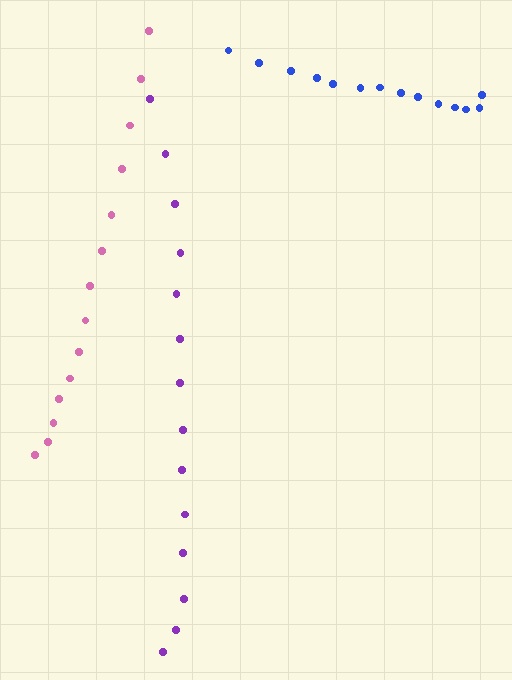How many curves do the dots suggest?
There are 3 distinct paths.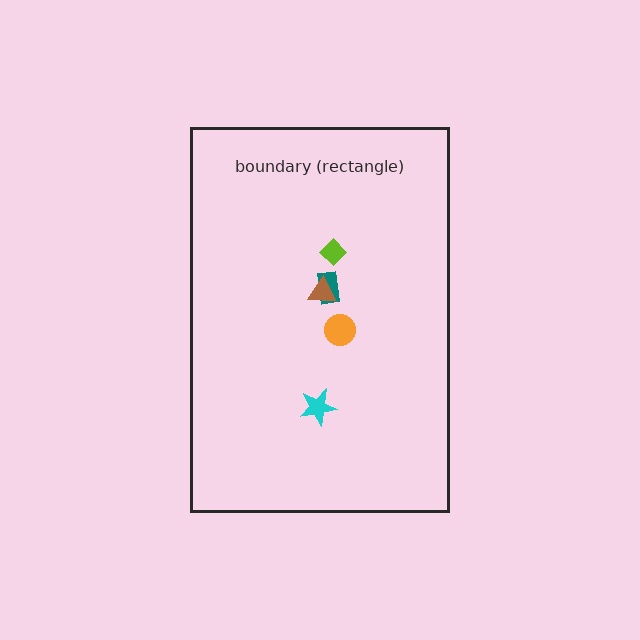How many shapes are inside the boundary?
5 inside, 0 outside.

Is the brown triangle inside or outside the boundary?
Inside.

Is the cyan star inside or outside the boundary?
Inside.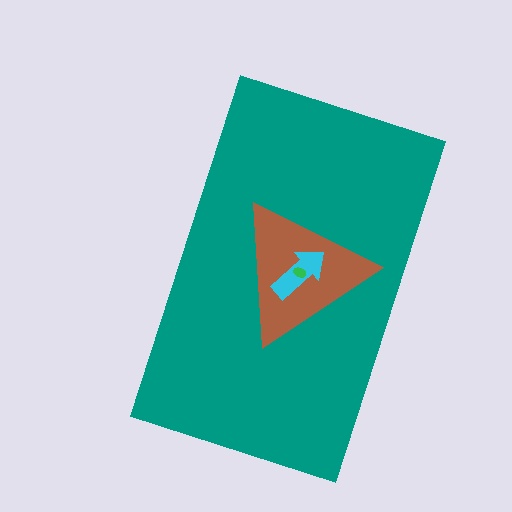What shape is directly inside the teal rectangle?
The brown triangle.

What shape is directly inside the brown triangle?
The cyan arrow.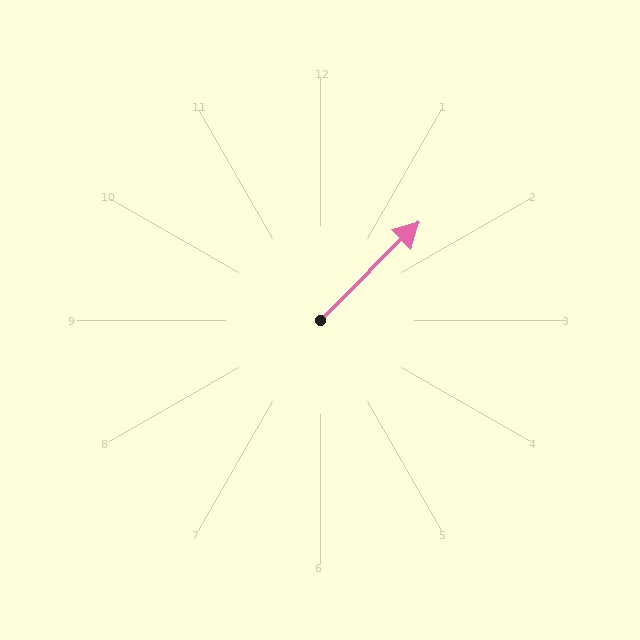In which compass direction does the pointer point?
Northeast.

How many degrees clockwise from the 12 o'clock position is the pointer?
Approximately 45 degrees.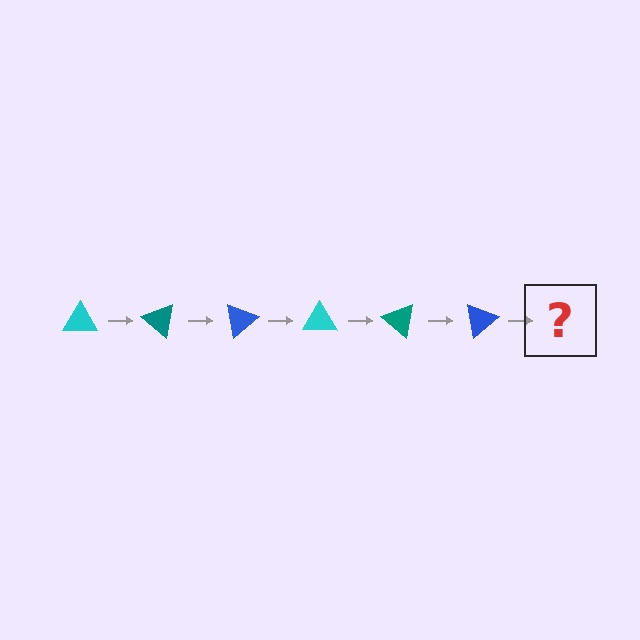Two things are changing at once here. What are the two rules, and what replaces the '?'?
The two rules are that it rotates 40 degrees each step and the color cycles through cyan, teal, and blue. The '?' should be a cyan triangle, rotated 240 degrees from the start.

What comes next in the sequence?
The next element should be a cyan triangle, rotated 240 degrees from the start.